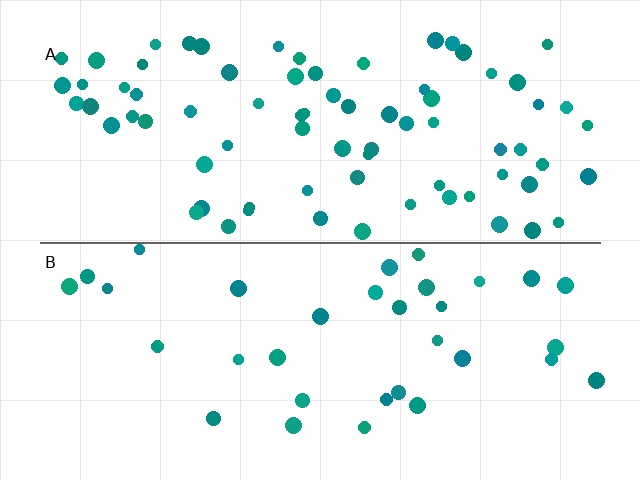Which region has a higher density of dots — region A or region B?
A (the top).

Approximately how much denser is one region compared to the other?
Approximately 2.2× — region A over region B.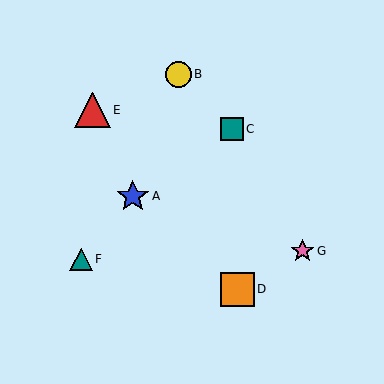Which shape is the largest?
The red triangle (labeled E) is the largest.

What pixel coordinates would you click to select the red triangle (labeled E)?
Click at (92, 110) to select the red triangle E.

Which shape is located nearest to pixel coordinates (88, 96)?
The red triangle (labeled E) at (92, 110) is nearest to that location.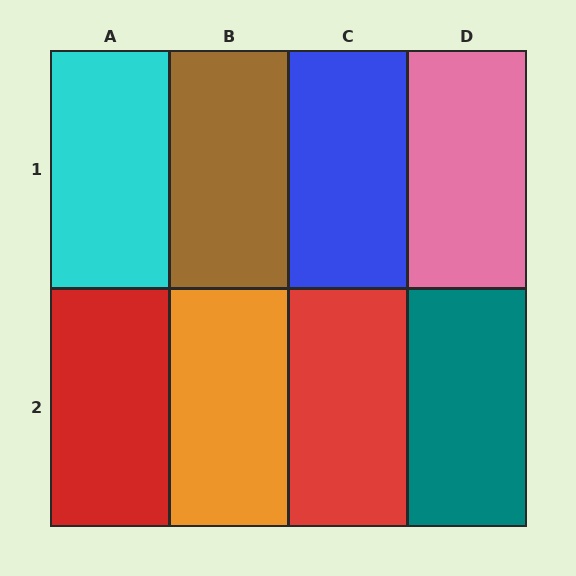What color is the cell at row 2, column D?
Teal.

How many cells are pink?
1 cell is pink.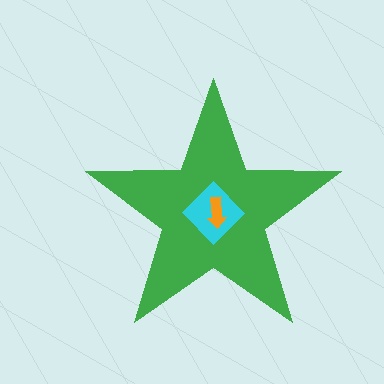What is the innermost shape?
The orange arrow.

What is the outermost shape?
The green star.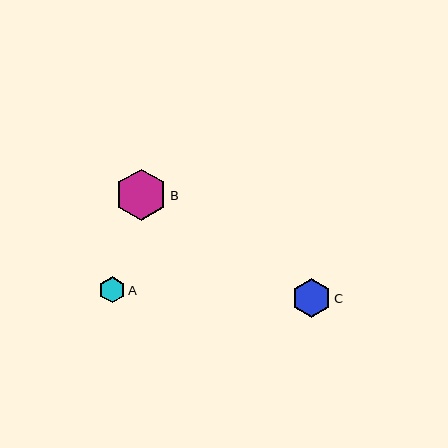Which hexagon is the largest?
Hexagon B is the largest with a size of approximately 51 pixels.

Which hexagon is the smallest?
Hexagon A is the smallest with a size of approximately 26 pixels.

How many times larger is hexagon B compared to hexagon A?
Hexagon B is approximately 2.0 times the size of hexagon A.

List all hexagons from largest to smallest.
From largest to smallest: B, C, A.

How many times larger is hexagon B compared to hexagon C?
Hexagon B is approximately 1.3 times the size of hexagon C.